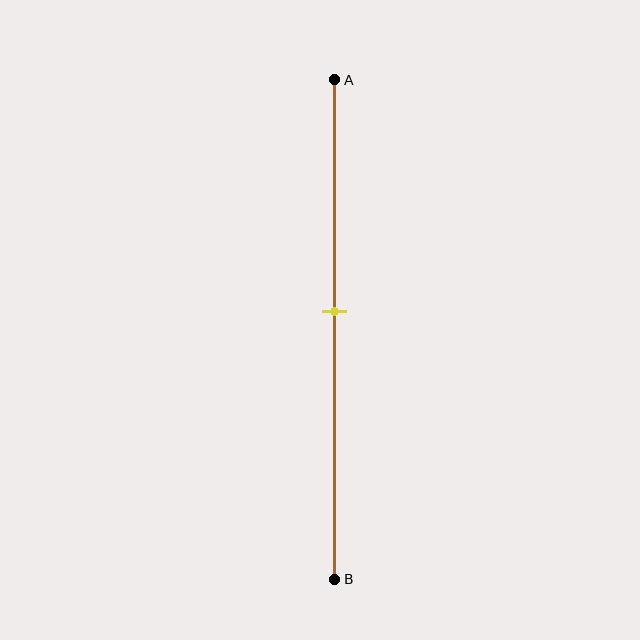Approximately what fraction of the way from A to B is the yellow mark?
The yellow mark is approximately 45% of the way from A to B.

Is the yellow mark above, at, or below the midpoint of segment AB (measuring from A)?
The yellow mark is above the midpoint of segment AB.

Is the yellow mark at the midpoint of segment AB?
No, the mark is at about 45% from A, not at the 50% midpoint.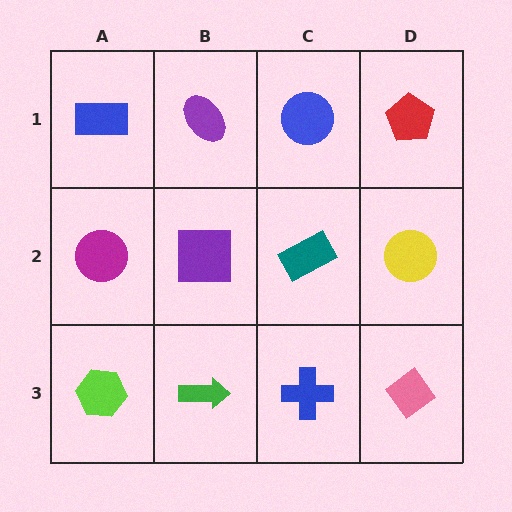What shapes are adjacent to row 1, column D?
A yellow circle (row 2, column D), a blue circle (row 1, column C).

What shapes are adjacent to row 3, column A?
A magenta circle (row 2, column A), a green arrow (row 3, column B).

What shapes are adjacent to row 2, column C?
A blue circle (row 1, column C), a blue cross (row 3, column C), a purple square (row 2, column B), a yellow circle (row 2, column D).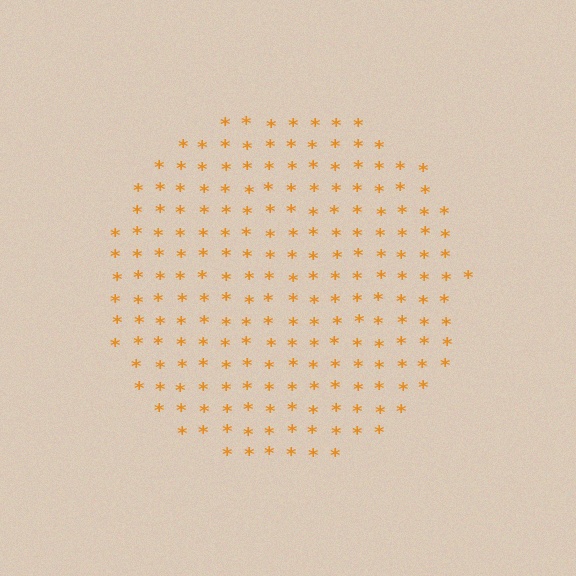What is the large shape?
The large shape is a circle.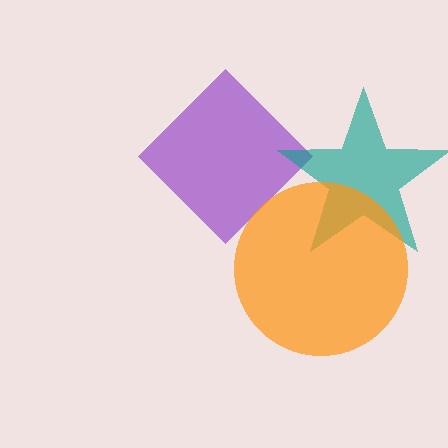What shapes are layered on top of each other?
The layered shapes are: a purple diamond, a teal star, an orange circle.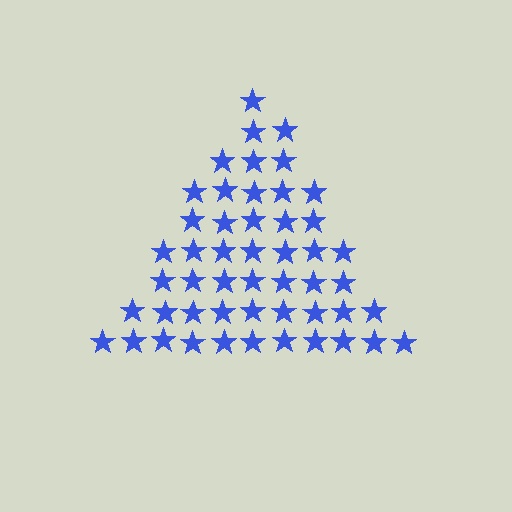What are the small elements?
The small elements are stars.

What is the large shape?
The large shape is a triangle.